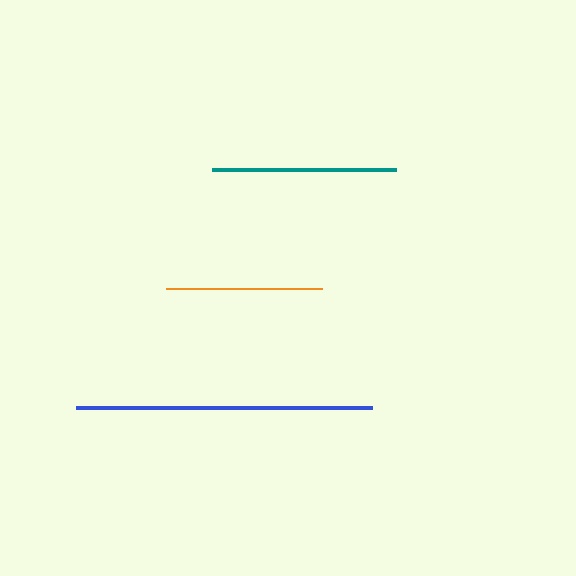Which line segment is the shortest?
The orange line is the shortest at approximately 156 pixels.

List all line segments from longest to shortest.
From longest to shortest: blue, teal, orange.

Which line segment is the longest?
The blue line is the longest at approximately 297 pixels.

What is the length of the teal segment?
The teal segment is approximately 184 pixels long.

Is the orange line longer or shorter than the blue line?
The blue line is longer than the orange line.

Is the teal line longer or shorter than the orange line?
The teal line is longer than the orange line.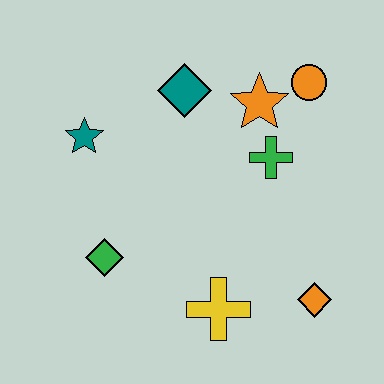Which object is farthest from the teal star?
The orange diamond is farthest from the teal star.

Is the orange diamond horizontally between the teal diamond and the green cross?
No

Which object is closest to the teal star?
The teal diamond is closest to the teal star.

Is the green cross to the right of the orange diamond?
No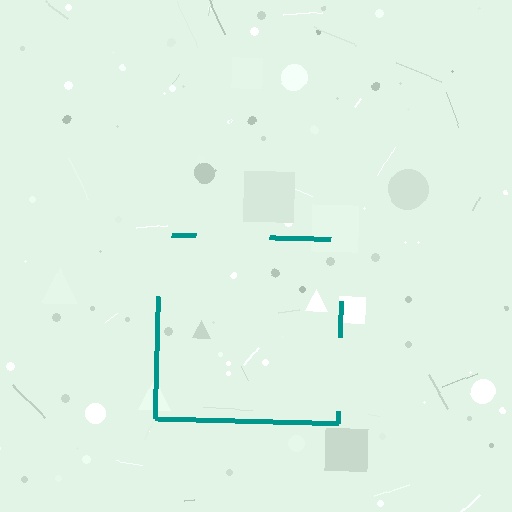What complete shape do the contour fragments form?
The contour fragments form a square.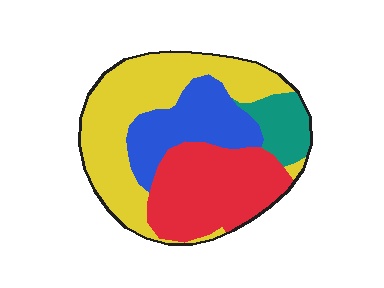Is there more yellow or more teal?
Yellow.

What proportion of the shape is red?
Red takes up between a quarter and a half of the shape.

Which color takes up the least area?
Teal, at roughly 10%.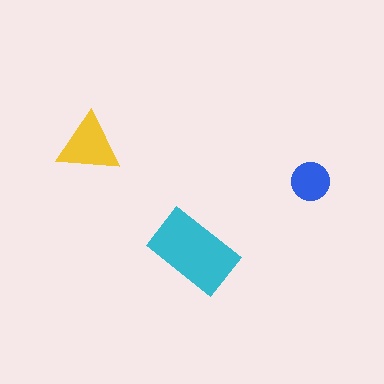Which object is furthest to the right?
The blue circle is rightmost.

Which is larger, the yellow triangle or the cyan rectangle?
The cyan rectangle.